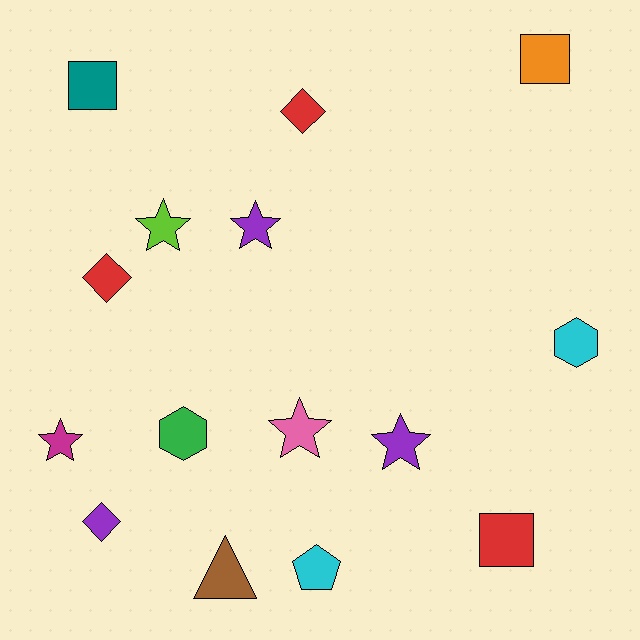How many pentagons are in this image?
There is 1 pentagon.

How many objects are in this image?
There are 15 objects.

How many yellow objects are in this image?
There are no yellow objects.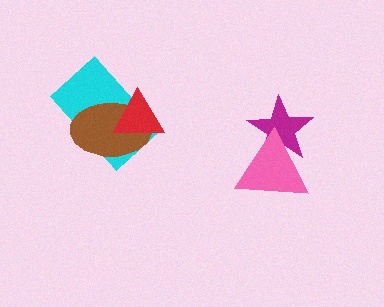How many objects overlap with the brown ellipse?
2 objects overlap with the brown ellipse.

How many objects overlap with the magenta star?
1 object overlaps with the magenta star.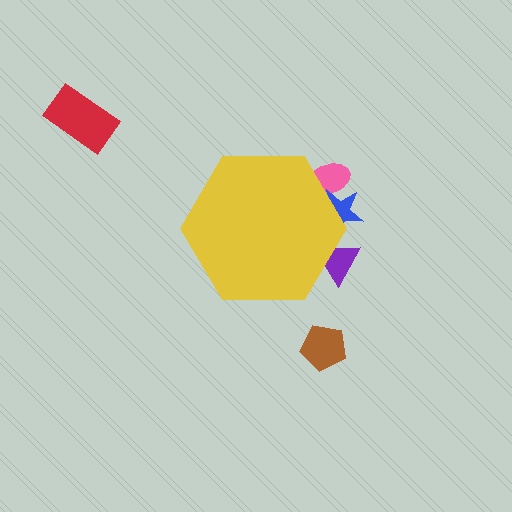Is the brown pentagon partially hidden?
No, the brown pentagon is fully visible.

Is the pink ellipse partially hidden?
Yes, the pink ellipse is partially hidden behind the yellow hexagon.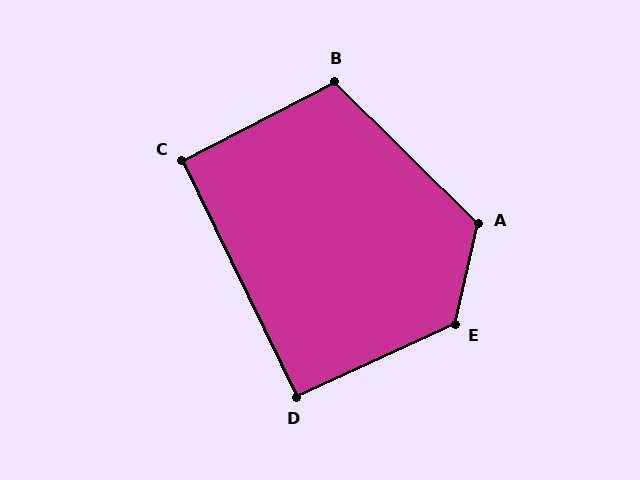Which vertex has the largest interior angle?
E, at approximately 128 degrees.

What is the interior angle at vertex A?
Approximately 122 degrees (obtuse).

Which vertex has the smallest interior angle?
D, at approximately 91 degrees.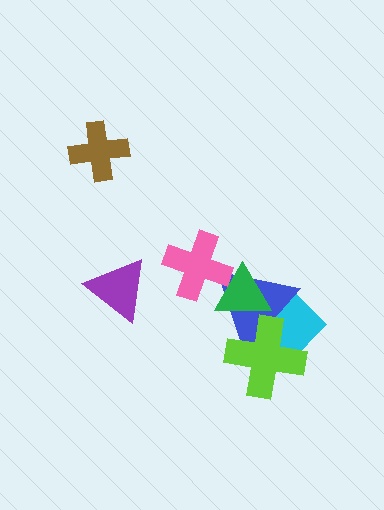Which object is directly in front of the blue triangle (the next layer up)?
The green triangle is directly in front of the blue triangle.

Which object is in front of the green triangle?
The pink cross is in front of the green triangle.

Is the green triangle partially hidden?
Yes, it is partially covered by another shape.